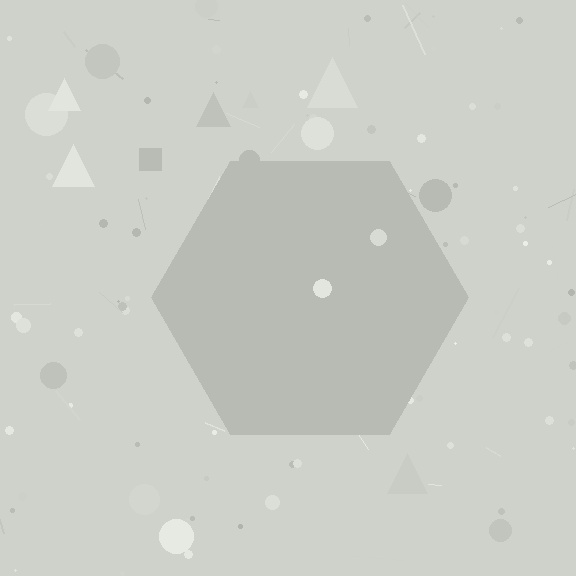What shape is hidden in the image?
A hexagon is hidden in the image.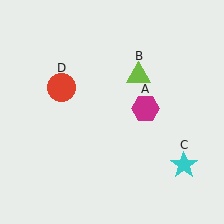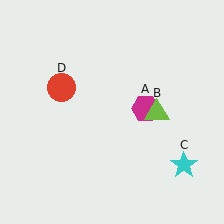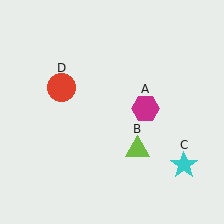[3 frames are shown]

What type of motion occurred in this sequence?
The lime triangle (object B) rotated clockwise around the center of the scene.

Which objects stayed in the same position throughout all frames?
Magenta hexagon (object A) and cyan star (object C) and red circle (object D) remained stationary.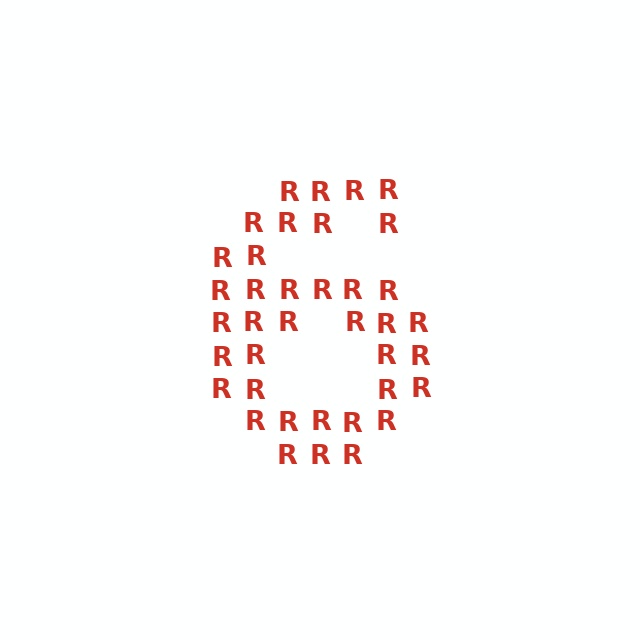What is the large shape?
The large shape is the digit 6.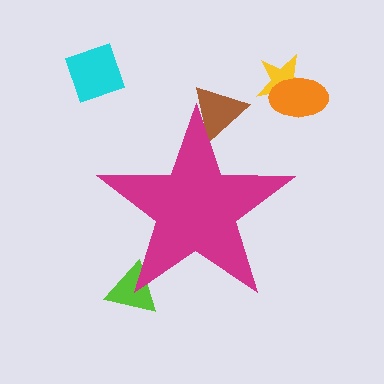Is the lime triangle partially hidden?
Yes, the lime triangle is partially hidden behind the magenta star.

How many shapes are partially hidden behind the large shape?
2 shapes are partially hidden.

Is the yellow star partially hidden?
No, the yellow star is fully visible.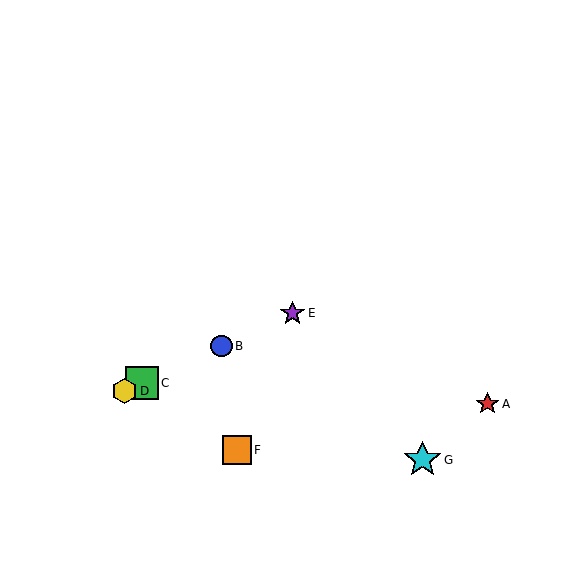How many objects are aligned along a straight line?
4 objects (B, C, D, E) are aligned along a straight line.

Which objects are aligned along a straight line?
Objects B, C, D, E are aligned along a straight line.